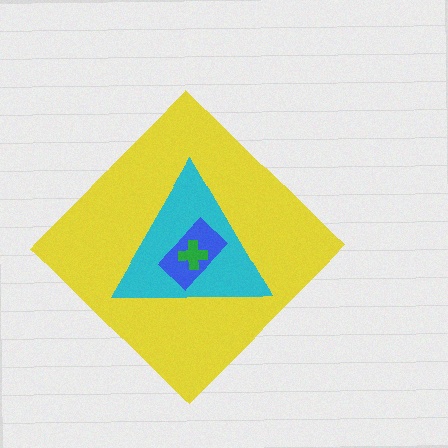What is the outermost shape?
The yellow diamond.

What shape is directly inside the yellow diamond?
The cyan triangle.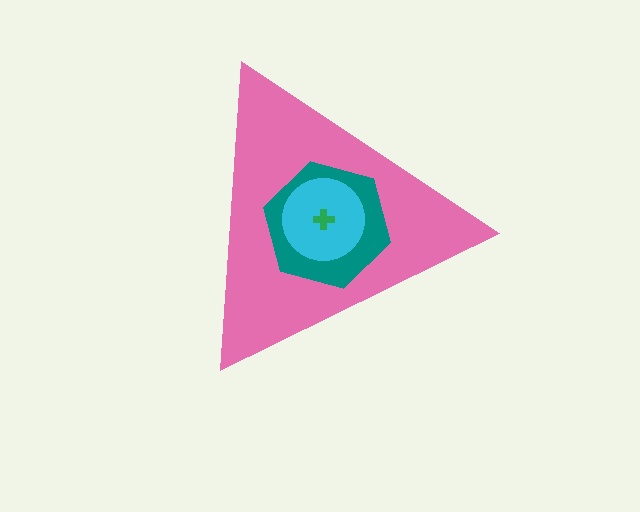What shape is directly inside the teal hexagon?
The cyan circle.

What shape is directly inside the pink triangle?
The teal hexagon.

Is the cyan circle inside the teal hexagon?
Yes.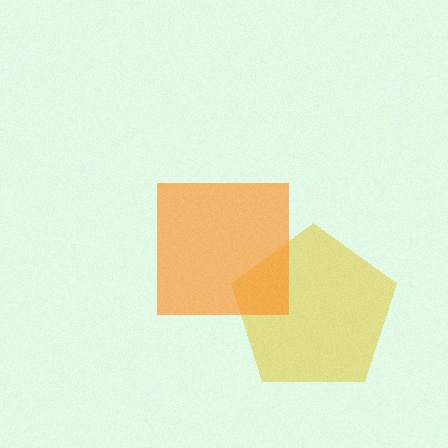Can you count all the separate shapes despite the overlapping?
Yes, there are 2 separate shapes.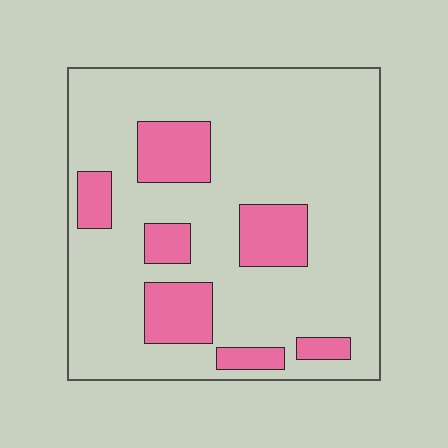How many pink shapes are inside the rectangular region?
7.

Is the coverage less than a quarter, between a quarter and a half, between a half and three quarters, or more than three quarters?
Less than a quarter.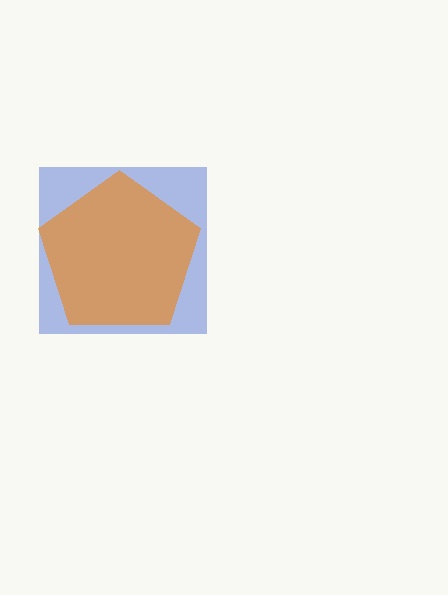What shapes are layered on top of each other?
The layered shapes are: a blue square, an orange pentagon.